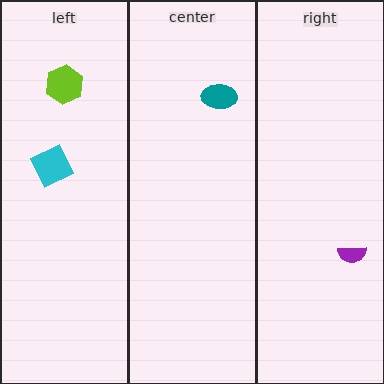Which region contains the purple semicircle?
The right region.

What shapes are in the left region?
The cyan square, the lime hexagon.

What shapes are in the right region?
The purple semicircle.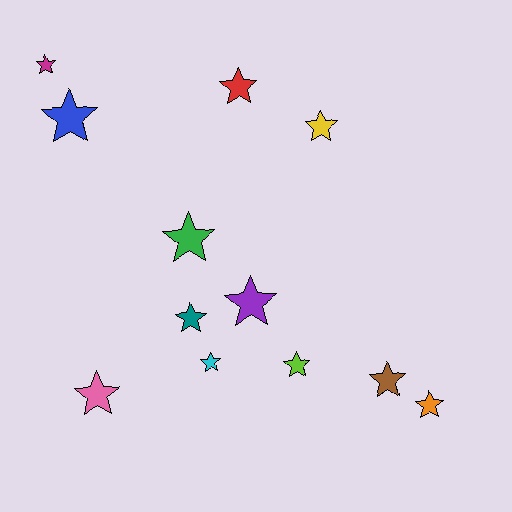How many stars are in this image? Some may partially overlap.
There are 12 stars.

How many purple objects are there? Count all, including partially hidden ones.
There is 1 purple object.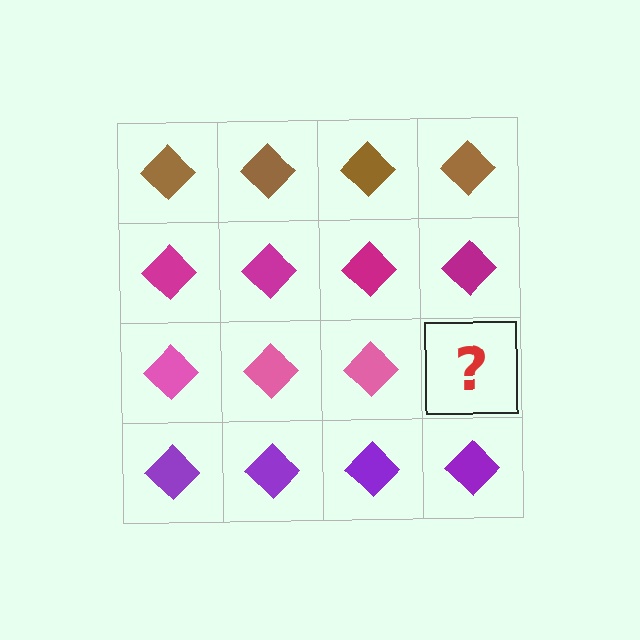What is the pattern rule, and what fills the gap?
The rule is that each row has a consistent color. The gap should be filled with a pink diamond.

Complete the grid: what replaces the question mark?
The question mark should be replaced with a pink diamond.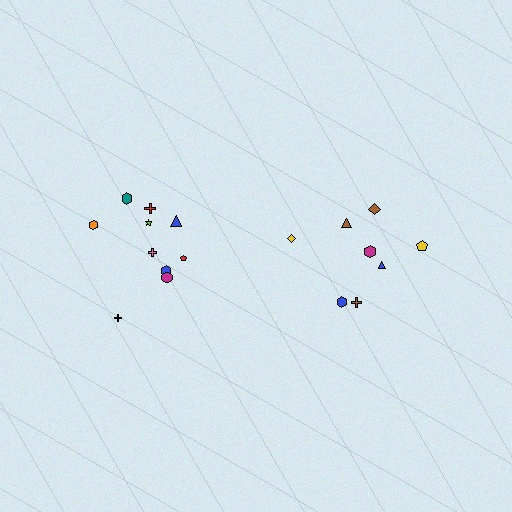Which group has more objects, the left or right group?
The left group.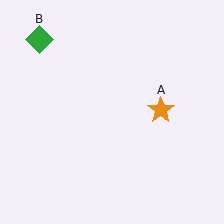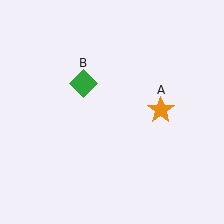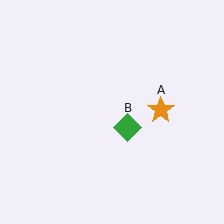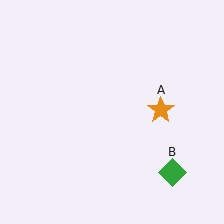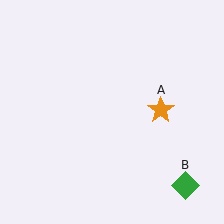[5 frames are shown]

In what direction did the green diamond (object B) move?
The green diamond (object B) moved down and to the right.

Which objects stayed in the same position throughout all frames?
Orange star (object A) remained stationary.